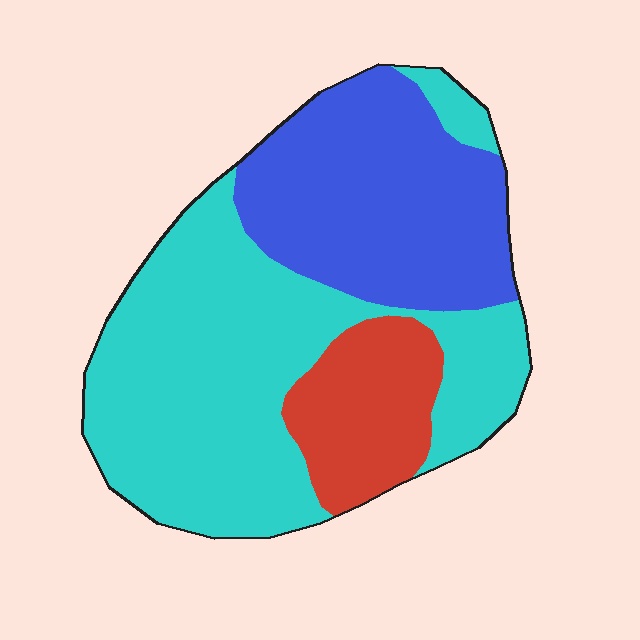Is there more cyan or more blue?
Cyan.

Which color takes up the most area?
Cyan, at roughly 55%.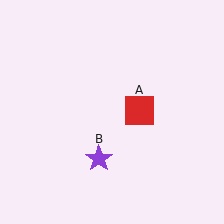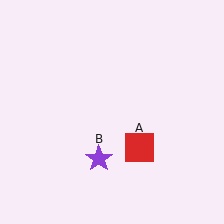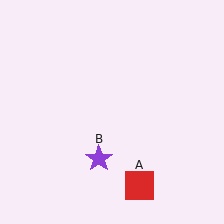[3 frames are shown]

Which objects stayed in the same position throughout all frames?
Purple star (object B) remained stationary.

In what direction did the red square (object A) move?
The red square (object A) moved down.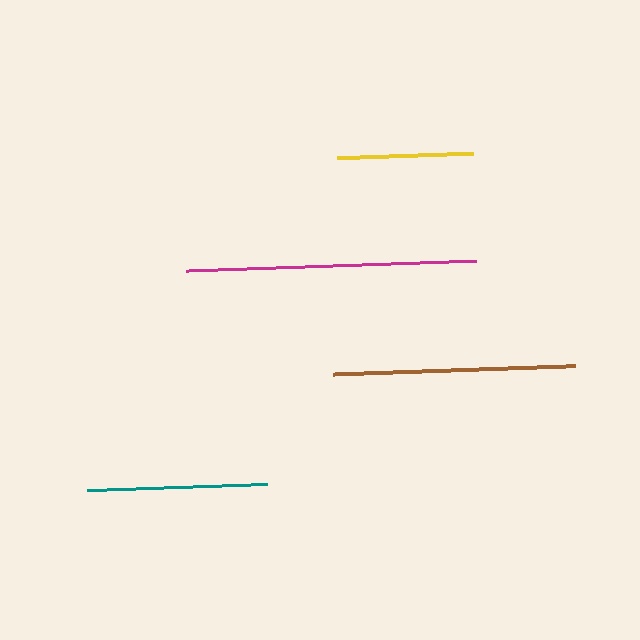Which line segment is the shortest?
The yellow line is the shortest at approximately 136 pixels.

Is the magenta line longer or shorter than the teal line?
The magenta line is longer than the teal line.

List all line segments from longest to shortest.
From longest to shortest: magenta, brown, teal, yellow.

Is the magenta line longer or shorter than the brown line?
The magenta line is longer than the brown line.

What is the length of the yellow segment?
The yellow segment is approximately 136 pixels long.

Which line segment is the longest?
The magenta line is the longest at approximately 289 pixels.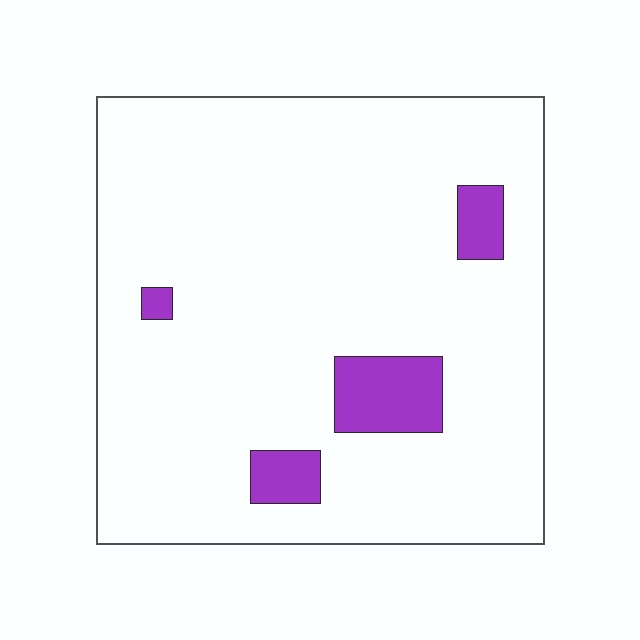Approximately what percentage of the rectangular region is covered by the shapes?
Approximately 10%.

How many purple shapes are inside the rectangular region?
4.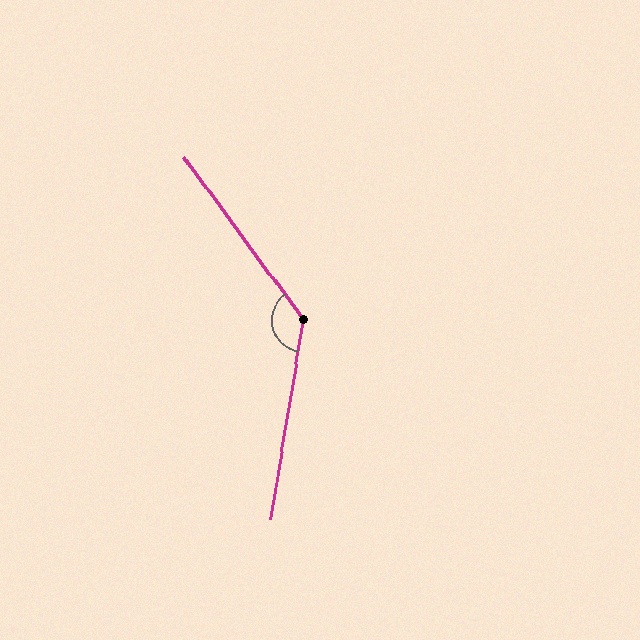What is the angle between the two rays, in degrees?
Approximately 134 degrees.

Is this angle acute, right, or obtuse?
It is obtuse.